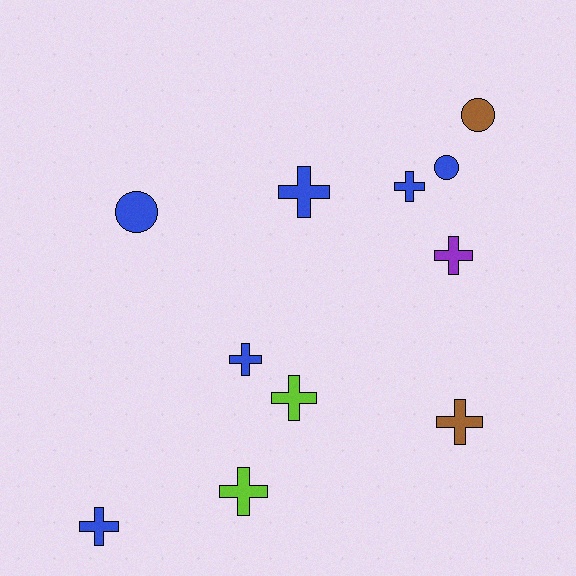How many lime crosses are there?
There are 2 lime crosses.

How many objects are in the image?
There are 11 objects.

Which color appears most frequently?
Blue, with 6 objects.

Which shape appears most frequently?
Cross, with 8 objects.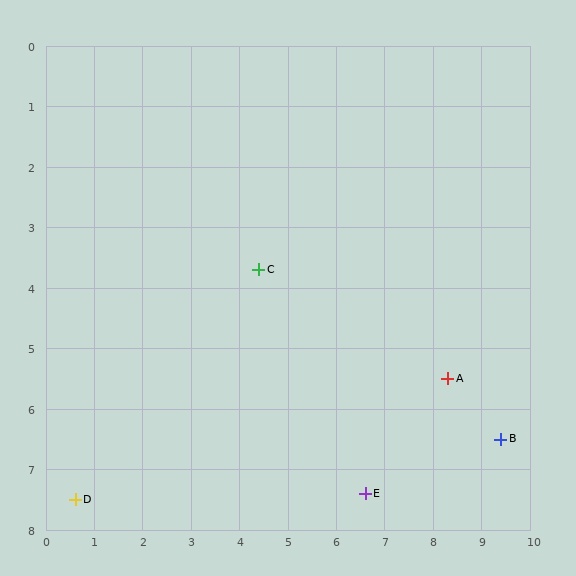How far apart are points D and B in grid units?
Points D and B are about 8.9 grid units apart.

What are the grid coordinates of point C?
Point C is at approximately (4.4, 3.7).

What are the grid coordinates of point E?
Point E is at approximately (6.6, 7.4).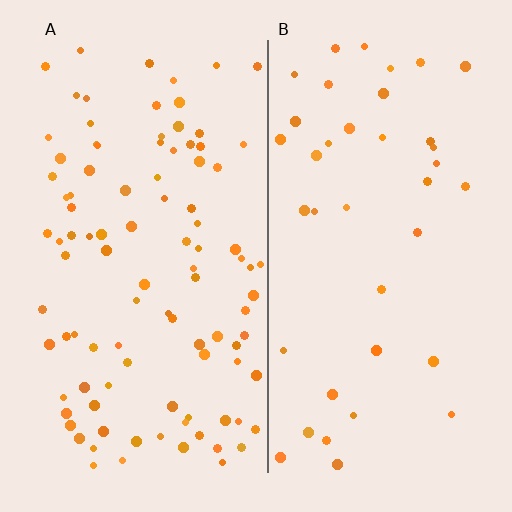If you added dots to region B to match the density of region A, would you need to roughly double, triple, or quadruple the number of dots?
Approximately triple.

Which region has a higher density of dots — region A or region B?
A (the left).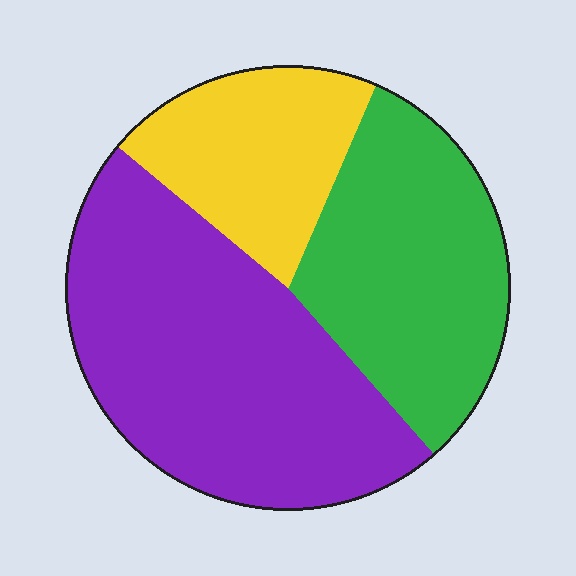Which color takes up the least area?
Yellow, at roughly 20%.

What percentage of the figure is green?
Green covers roughly 30% of the figure.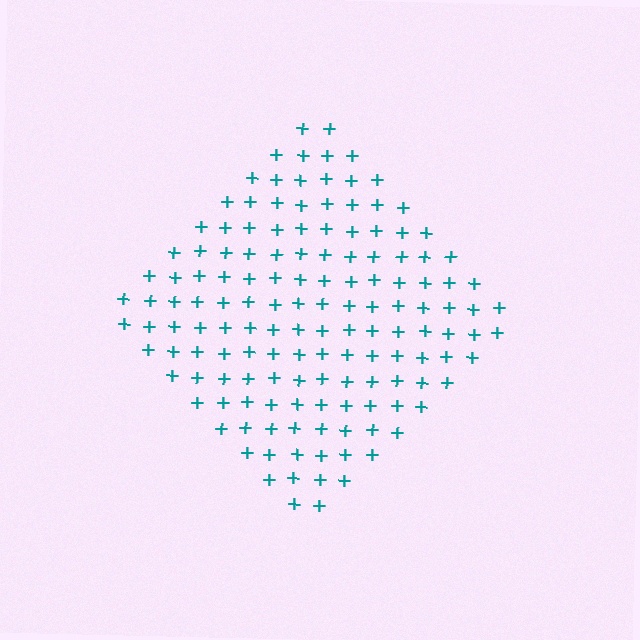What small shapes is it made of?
It is made of small plus signs.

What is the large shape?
The large shape is a diamond.